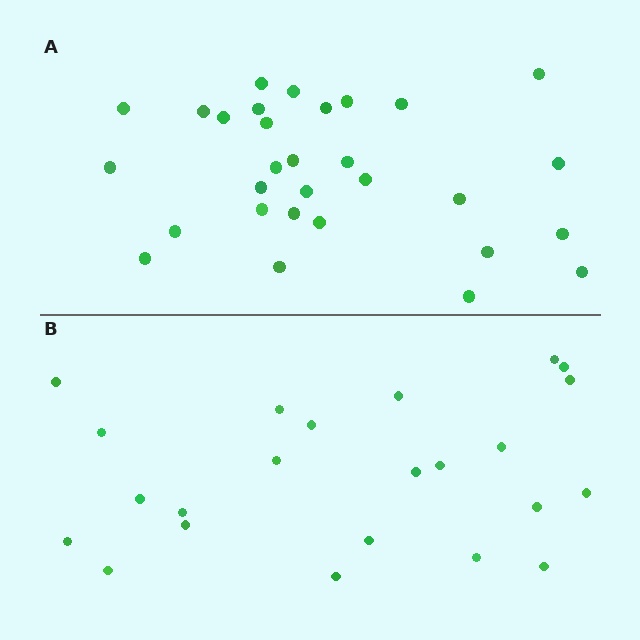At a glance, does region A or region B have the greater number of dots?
Region A (the top region) has more dots.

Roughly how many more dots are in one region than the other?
Region A has roughly 8 or so more dots than region B.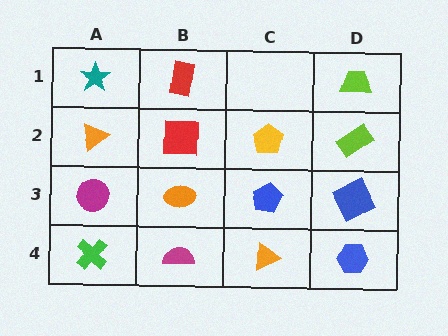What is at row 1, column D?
A lime trapezoid.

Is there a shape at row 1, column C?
No, that cell is empty.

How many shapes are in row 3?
4 shapes.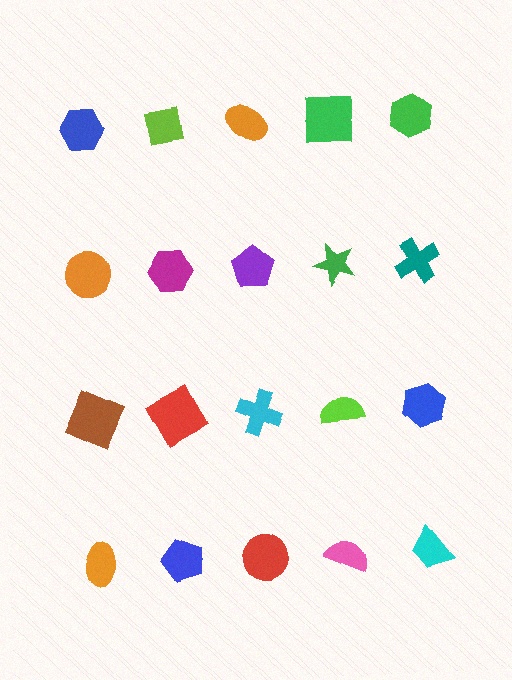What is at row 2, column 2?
A magenta hexagon.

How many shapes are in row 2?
5 shapes.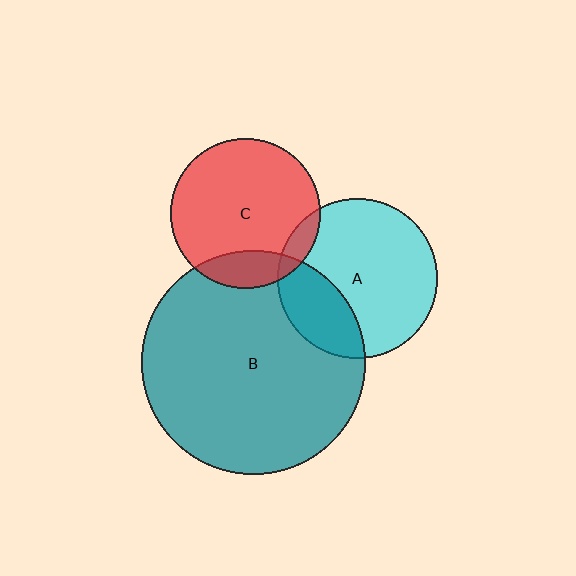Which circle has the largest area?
Circle B (teal).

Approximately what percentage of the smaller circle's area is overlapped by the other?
Approximately 10%.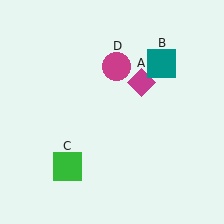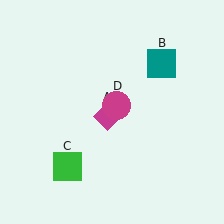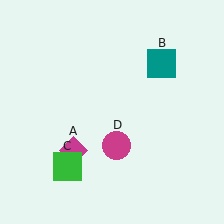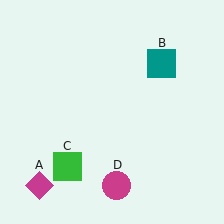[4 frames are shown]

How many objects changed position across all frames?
2 objects changed position: magenta diamond (object A), magenta circle (object D).